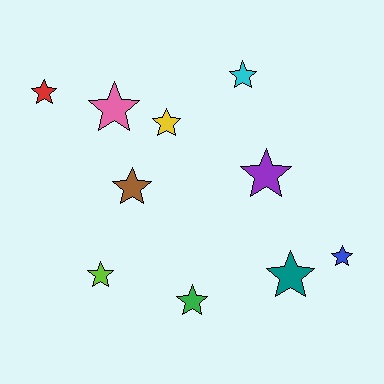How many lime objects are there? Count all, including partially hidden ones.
There is 1 lime object.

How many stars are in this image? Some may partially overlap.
There are 10 stars.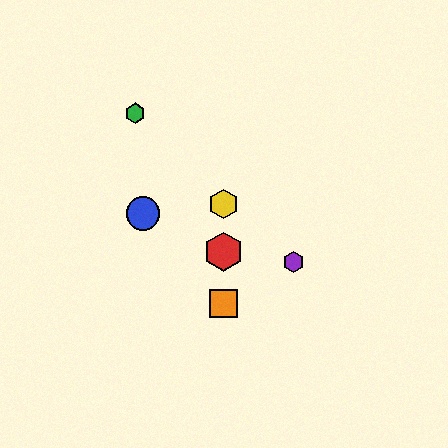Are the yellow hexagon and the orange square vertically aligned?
Yes, both are at x≈223.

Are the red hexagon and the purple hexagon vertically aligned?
No, the red hexagon is at x≈223 and the purple hexagon is at x≈293.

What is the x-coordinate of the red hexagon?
The red hexagon is at x≈223.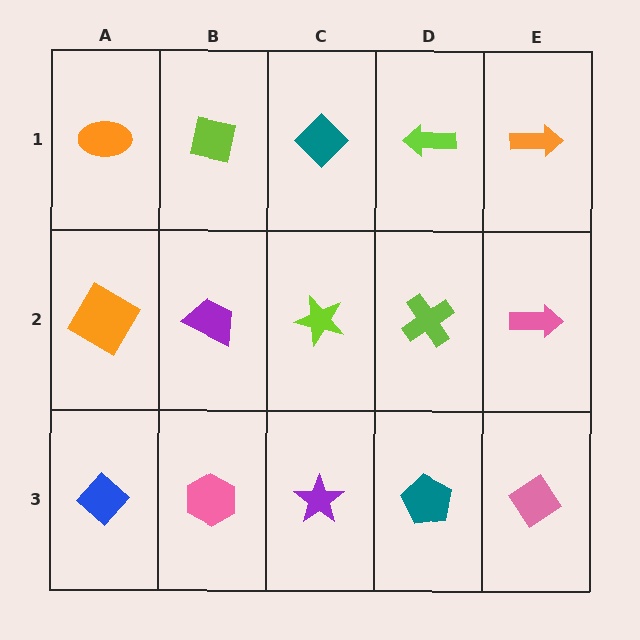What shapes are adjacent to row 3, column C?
A lime star (row 2, column C), a pink hexagon (row 3, column B), a teal pentagon (row 3, column D).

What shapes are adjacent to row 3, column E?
A pink arrow (row 2, column E), a teal pentagon (row 3, column D).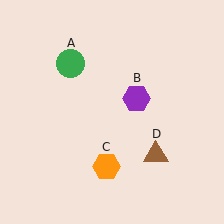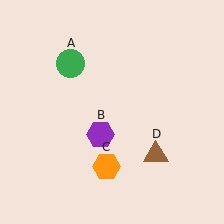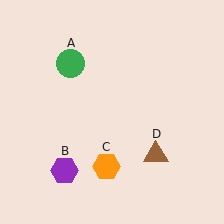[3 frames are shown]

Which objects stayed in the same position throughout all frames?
Green circle (object A) and orange hexagon (object C) and brown triangle (object D) remained stationary.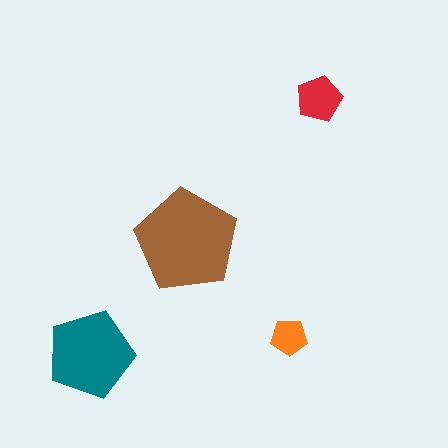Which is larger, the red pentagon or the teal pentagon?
The teal one.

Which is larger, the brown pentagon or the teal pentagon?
The brown one.